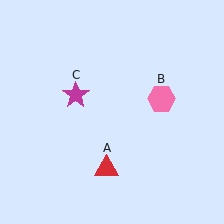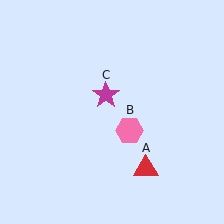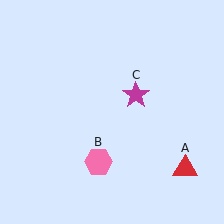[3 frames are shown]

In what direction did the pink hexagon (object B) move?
The pink hexagon (object B) moved down and to the left.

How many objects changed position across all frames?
3 objects changed position: red triangle (object A), pink hexagon (object B), magenta star (object C).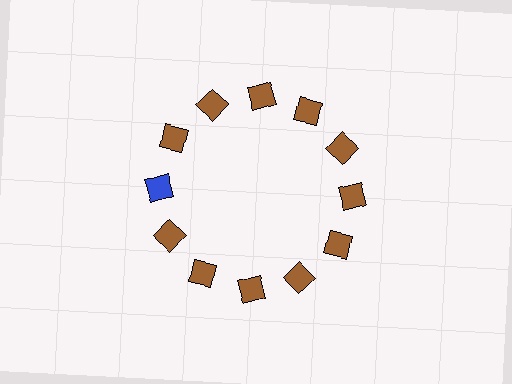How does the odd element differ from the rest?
It has a different color: blue instead of brown.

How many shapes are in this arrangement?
There are 12 shapes arranged in a ring pattern.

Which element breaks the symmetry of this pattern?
The blue square at roughly the 9 o'clock position breaks the symmetry. All other shapes are brown squares.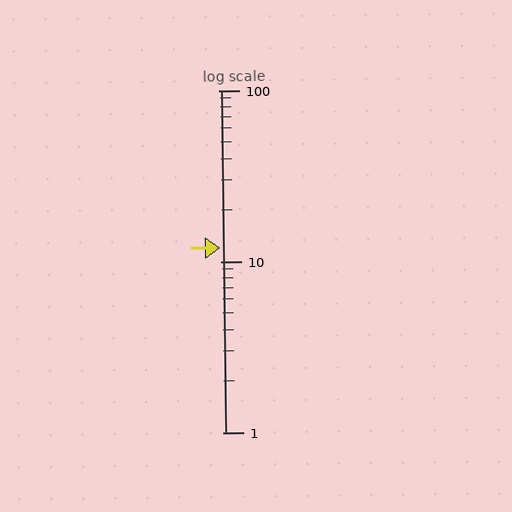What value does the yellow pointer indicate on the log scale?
The pointer indicates approximately 12.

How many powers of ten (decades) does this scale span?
The scale spans 2 decades, from 1 to 100.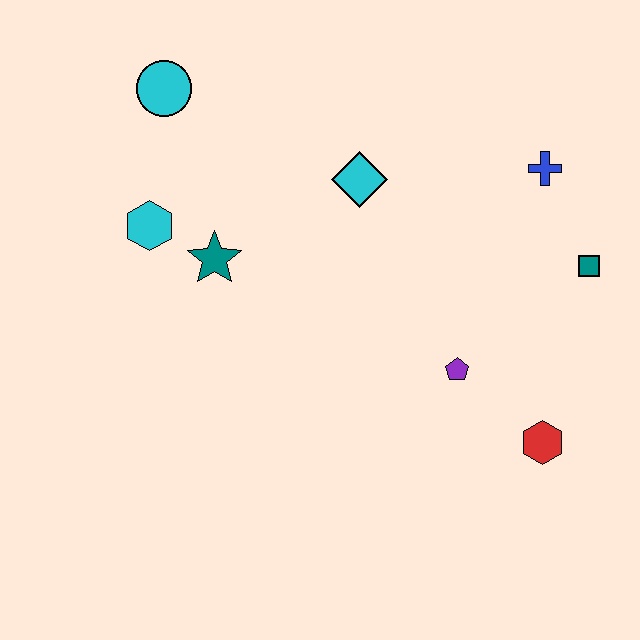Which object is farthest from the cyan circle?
The red hexagon is farthest from the cyan circle.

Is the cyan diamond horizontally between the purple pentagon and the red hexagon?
No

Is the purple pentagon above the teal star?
No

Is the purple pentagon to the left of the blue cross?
Yes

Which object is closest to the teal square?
The blue cross is closest to the teal square.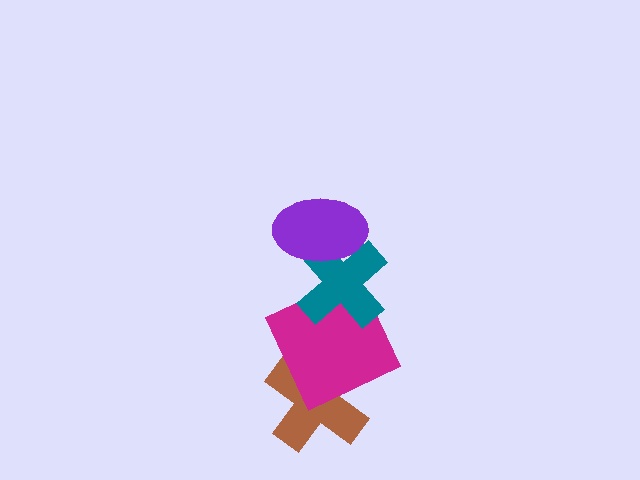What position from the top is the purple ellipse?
The purple ellipse is 1st from the top.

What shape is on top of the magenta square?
The teal cross is on top of the magenta square.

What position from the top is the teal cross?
The teal cross is 2nd from the top.